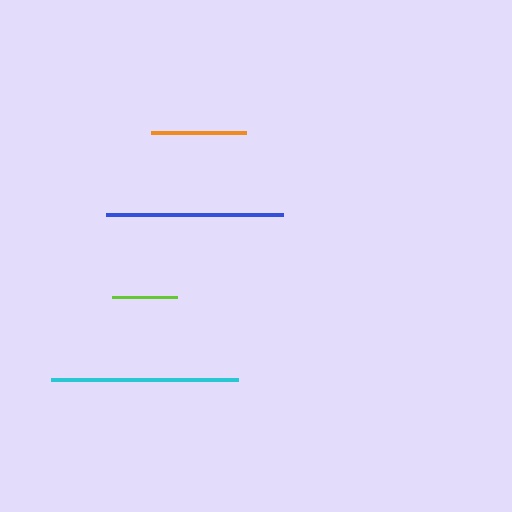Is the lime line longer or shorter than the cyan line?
The cyan line is longer than the lime line.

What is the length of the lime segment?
The lime segment is approximately 65 pixels long.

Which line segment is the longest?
The cyan line is the longest at approximately 188 pixels.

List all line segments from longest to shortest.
From longest to shortest: cyan, blue, orange, lime.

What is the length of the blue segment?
The blue segment is approximately 177 pixels long.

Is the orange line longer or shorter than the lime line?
The orange line is longer than the lime line.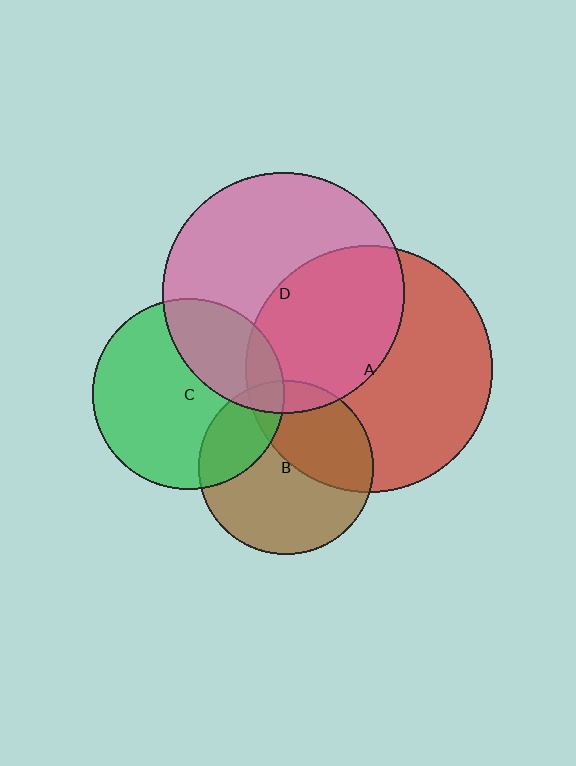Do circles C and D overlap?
Yes.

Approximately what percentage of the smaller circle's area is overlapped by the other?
Approximately 30%.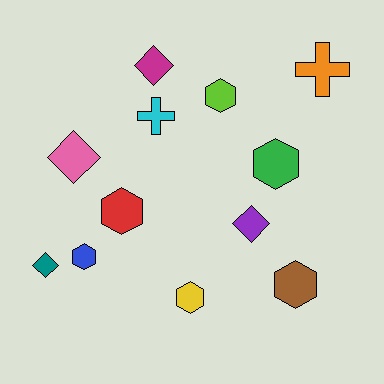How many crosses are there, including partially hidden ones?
There are 2 crosses.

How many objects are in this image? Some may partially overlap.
There are 12 objects.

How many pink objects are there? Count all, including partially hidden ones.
There is 1 pink object.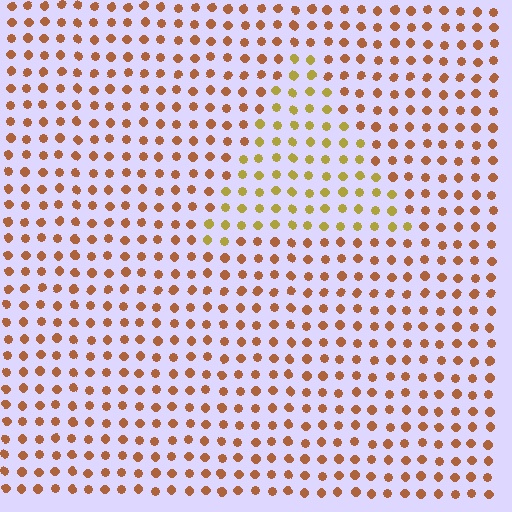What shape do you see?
I see a triangle.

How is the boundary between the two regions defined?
The boundary is defined purely by a slight shift in hue (about 34 degrees). Spacing, size, and orientation are identical on both sides.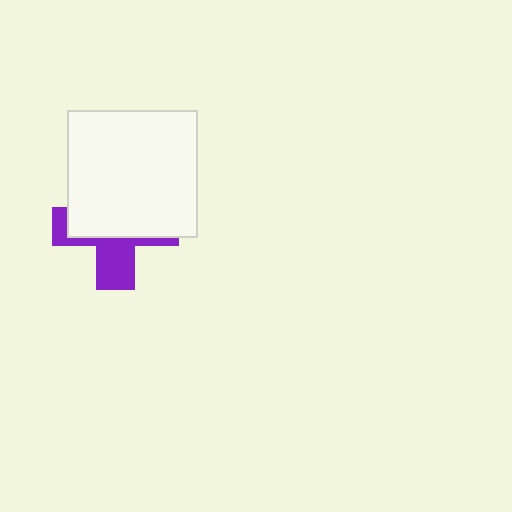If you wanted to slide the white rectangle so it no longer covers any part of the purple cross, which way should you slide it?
Slide it up — that is the most direct way to separate the two shapes.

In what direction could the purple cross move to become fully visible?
The purple cross could move down. That would shift it out from behind the white rectangle entirely.